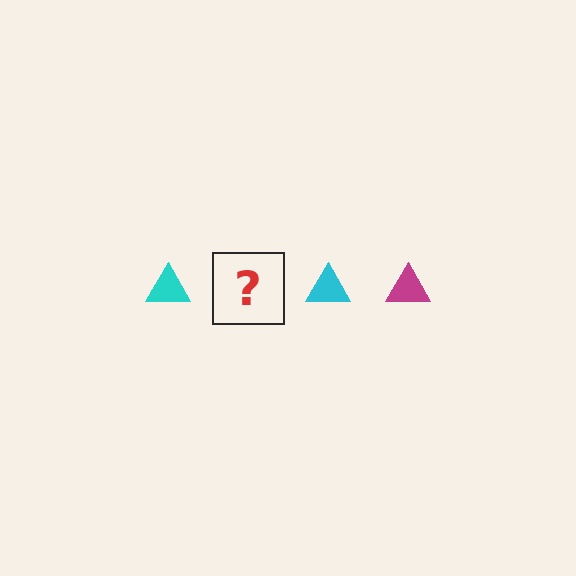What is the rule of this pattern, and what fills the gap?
The rule is that the pattern cycles through cyan, magenta triangles. The gap should be filled with a magenta triangle.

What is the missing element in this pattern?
The missing element is a magenta triangle.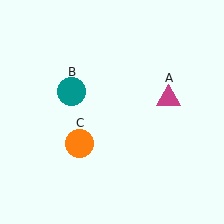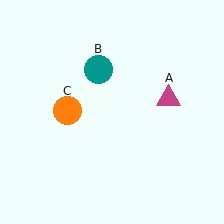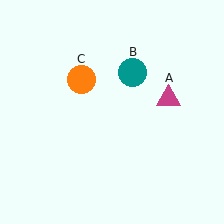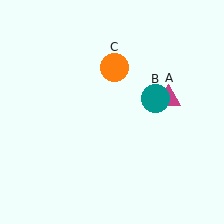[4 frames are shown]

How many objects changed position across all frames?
2 objects changed position: teal circle (object B), orange circle (object C).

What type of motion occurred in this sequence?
The teal circle (object B), orange circle (object C) rotated clockwise around the center of the scene.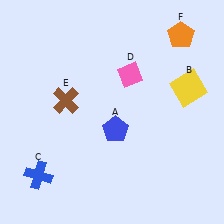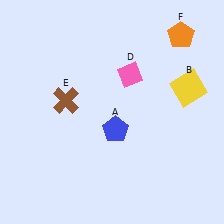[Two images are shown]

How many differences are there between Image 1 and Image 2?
There is 1 difference between the two images.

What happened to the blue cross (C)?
The blue cross (C) was removed in Image 2. It was in the bottom-left area of Image 1.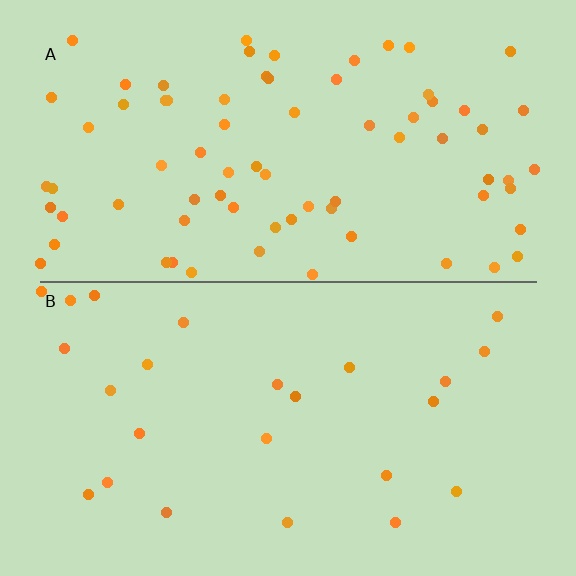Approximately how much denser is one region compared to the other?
Approximately 3.0× — region A over region B.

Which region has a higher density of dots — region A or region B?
A (the top).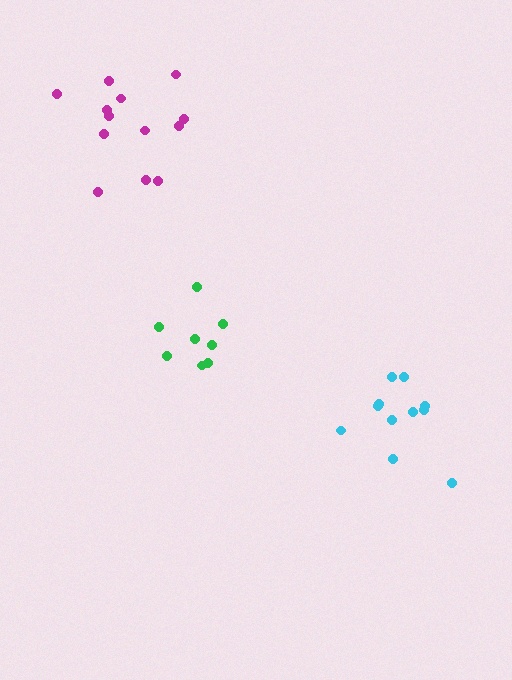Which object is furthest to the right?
The cyan cluster is rightmost.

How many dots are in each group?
Group 1: 8 dots, Group 2: 11 dots, Group 3: 13 dots (32 total).